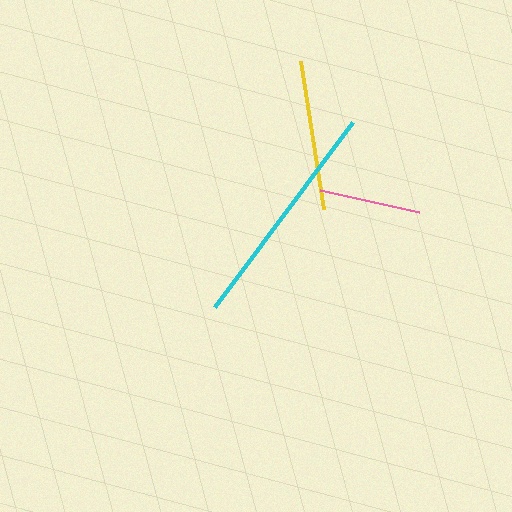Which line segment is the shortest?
The pink line is the shortest at approximately 102 pixels.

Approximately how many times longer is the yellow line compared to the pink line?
The yellow line is approximately 1.5 times the length of the pink line.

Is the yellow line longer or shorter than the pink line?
The yellow line is longer than the pink line.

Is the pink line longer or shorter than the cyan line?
The cyan line is longer than the pink line.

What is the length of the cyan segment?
The cyan segment is approximately 231 pixels long.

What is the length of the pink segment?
The pink segment is approximately 102 pixels long.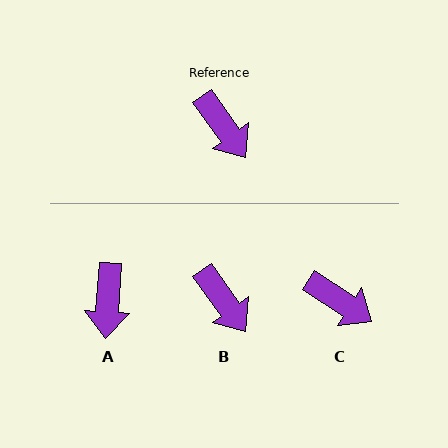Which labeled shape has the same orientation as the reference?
B.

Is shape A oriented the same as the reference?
No, it is off by about 39 degrees.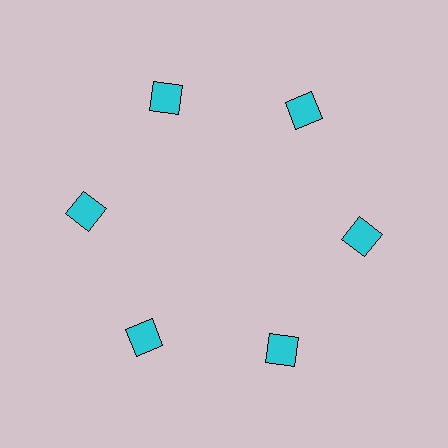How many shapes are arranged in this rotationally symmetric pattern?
There are 6 shapes, arranged in 6 groups of 1.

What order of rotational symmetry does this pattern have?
This pattern has 6-fold rotational symmetry.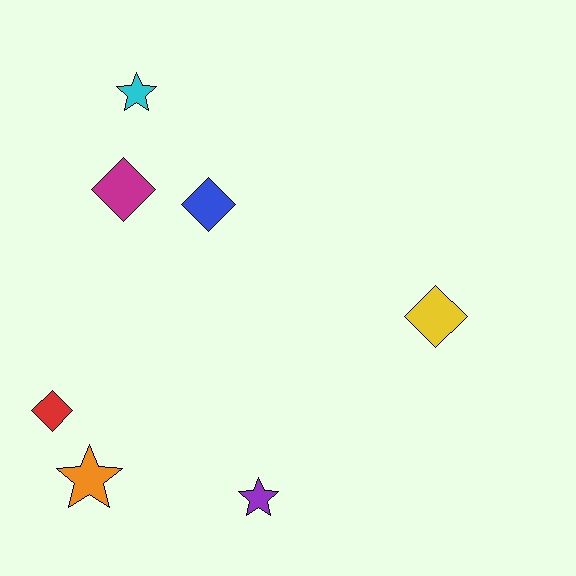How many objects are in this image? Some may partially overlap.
There are 7 objects.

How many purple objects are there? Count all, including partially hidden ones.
There is 1 purple object.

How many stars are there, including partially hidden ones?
There are 3 stars.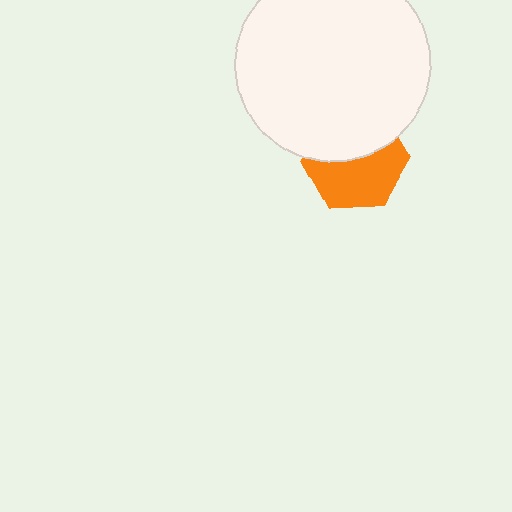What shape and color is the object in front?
The object in front is a white circle.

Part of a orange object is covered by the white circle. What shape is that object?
It is a hexagon.